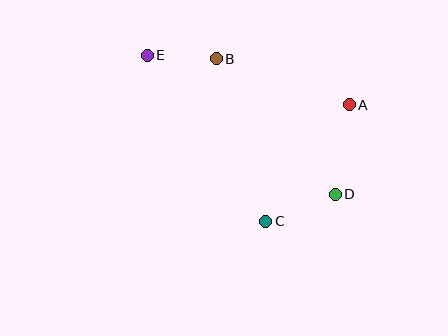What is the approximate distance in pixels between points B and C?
The distance between B and C is approximately 170 pixels.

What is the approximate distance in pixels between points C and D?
The distance between C and D is approximately 74 pixels.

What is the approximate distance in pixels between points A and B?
The distance between A and B is approximately 141 pixels.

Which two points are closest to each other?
Points B and E are closest to each other.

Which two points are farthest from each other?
Points D and E are farthest from each other.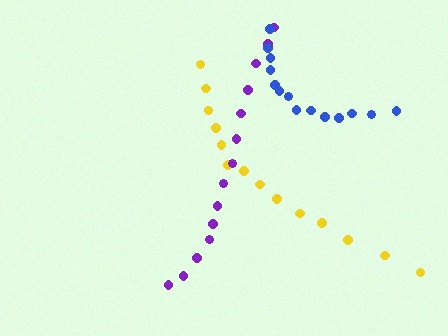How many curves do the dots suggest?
There are 3 distinct paths.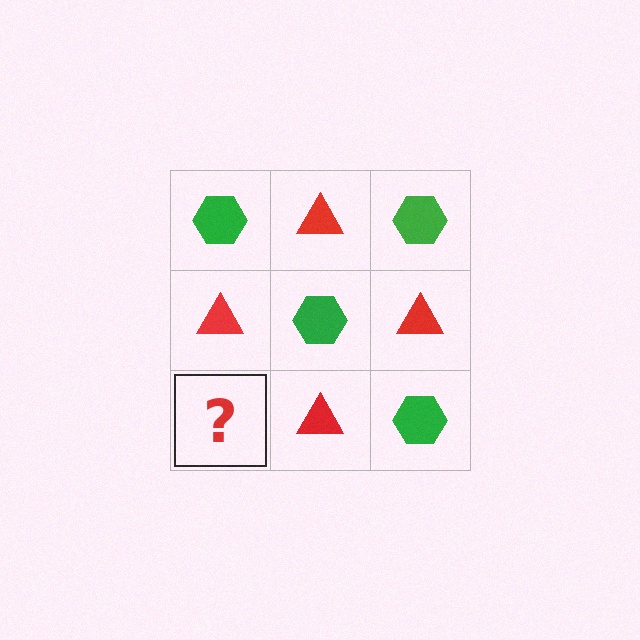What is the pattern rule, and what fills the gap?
The rule is that it alternates green hexagon and red triangle in a checkerboard pattern. The gap should be filled with a green hexagon.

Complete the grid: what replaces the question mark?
The question mark should be replaced with a green hexagon.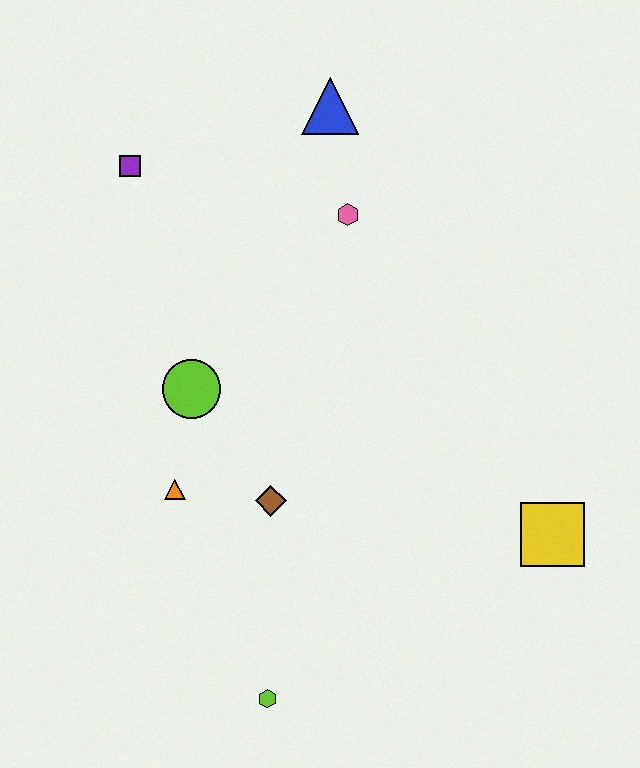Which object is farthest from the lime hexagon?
The blue triangle is farthest from the lime hexagon.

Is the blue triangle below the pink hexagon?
No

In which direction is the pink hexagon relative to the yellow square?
The pink hexagon is above the yellow square.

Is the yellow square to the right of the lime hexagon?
Yes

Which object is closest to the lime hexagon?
The brown diamond is closest to the lime hexagon.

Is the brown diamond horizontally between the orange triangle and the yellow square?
Yes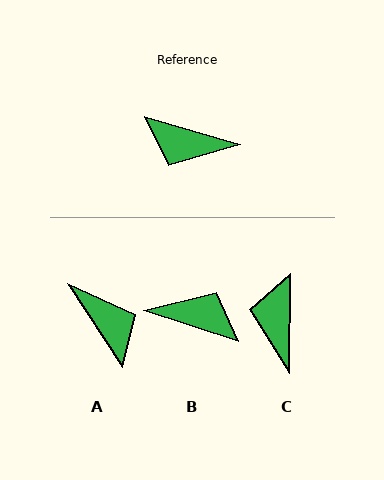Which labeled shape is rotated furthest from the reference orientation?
B, about 178 degrees away.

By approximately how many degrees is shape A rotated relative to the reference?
Approximately 140 degrees counter-clockwise.